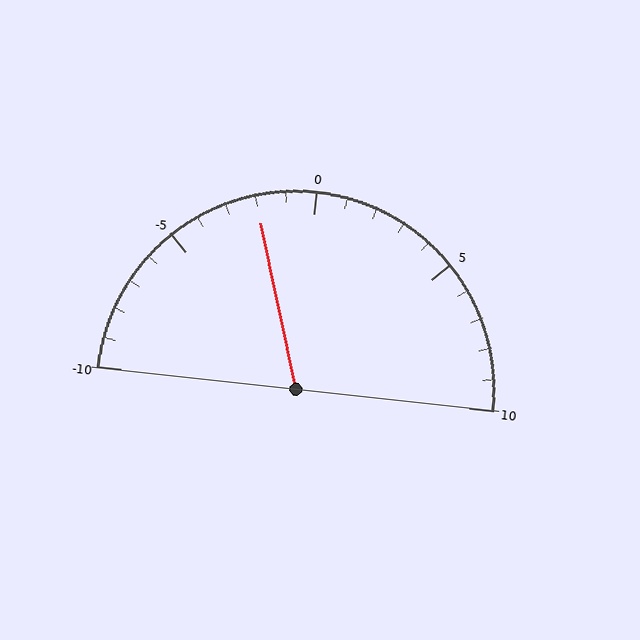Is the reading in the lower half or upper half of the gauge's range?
The reading is in the lower half of the range (-10 to 10).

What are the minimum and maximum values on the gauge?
The gauge ranges from -10 to 10.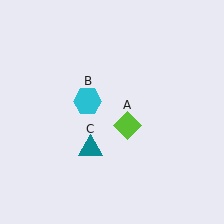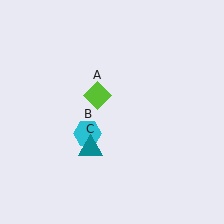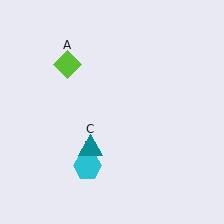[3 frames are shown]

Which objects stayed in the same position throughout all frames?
Teal triangle (object C) remained stationary.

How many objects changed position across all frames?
2 objects changed position: lime diamond (object A), cyan hexagon (object B).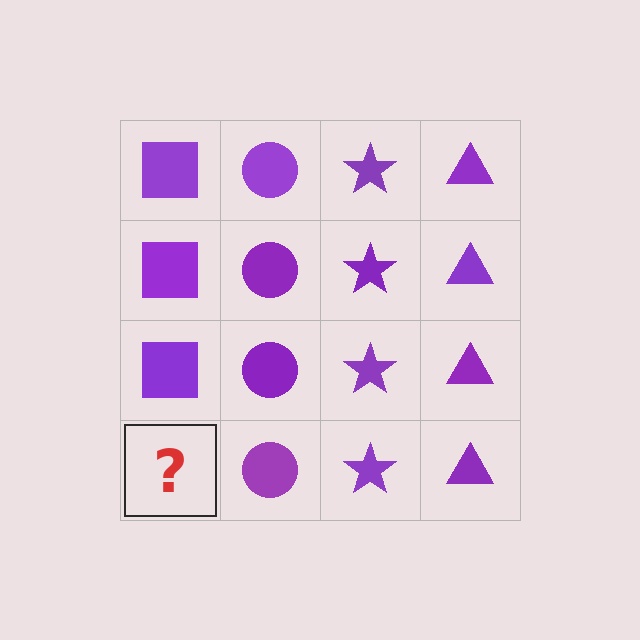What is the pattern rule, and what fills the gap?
The rule is that each column has a consistent shape. The gap should be filled with a purple square.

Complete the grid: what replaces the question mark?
The question mark should be replaced with a purple square.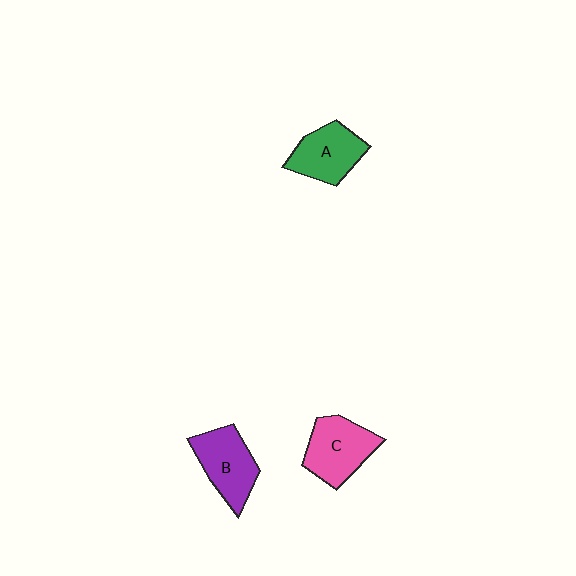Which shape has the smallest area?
Shape A (green).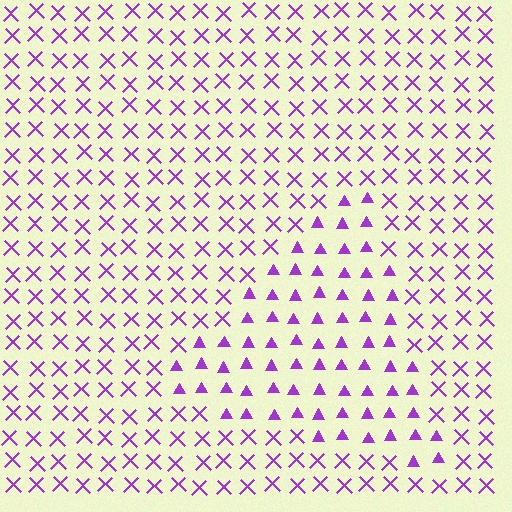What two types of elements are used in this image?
The image uses triangles inside the triangle region and X marks outside it.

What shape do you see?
I see a triangle.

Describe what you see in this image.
The image is filled with small purple elements arranged in a uniform grid. A triangle-shaped region contains triangles, while the surrounding area contains X marks. The boundary is defined purely by the change in element shape.